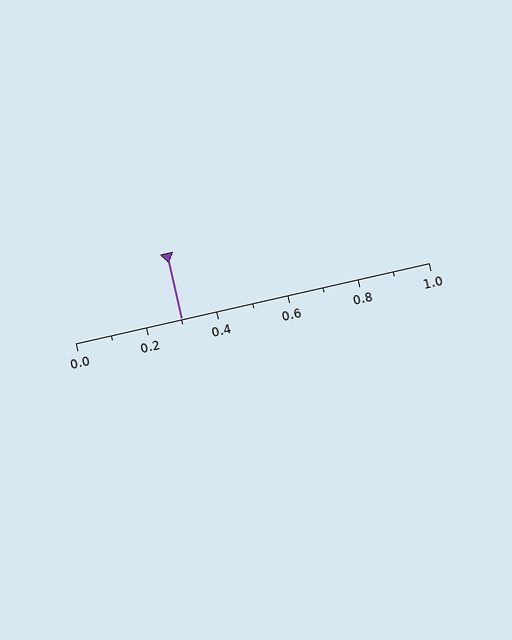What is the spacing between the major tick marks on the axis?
The major ticks are spaced 0.2 apart.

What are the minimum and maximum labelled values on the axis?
The axis runs from 0.0 to 1.0.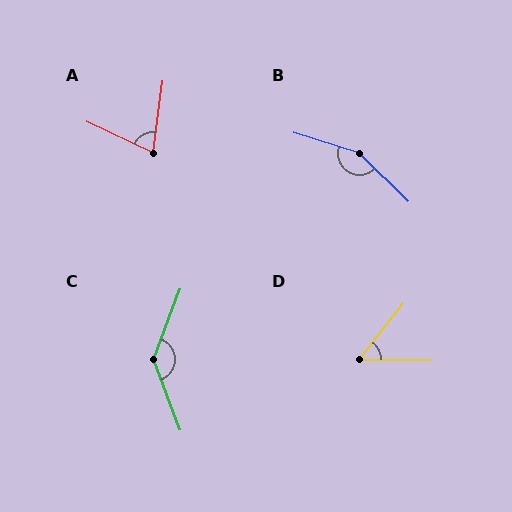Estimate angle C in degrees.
Approximately 139 degrees.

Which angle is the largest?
B, at approximately 153 degrees.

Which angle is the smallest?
D, at approximately 52 degrees.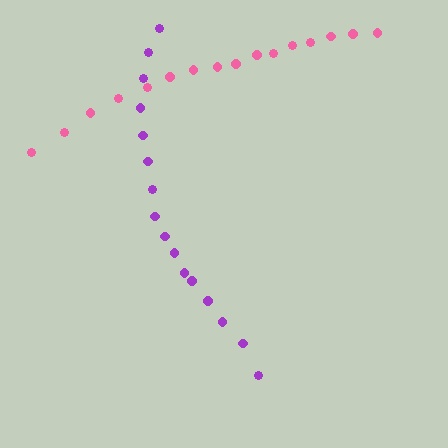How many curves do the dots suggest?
There are 2 distinct paths.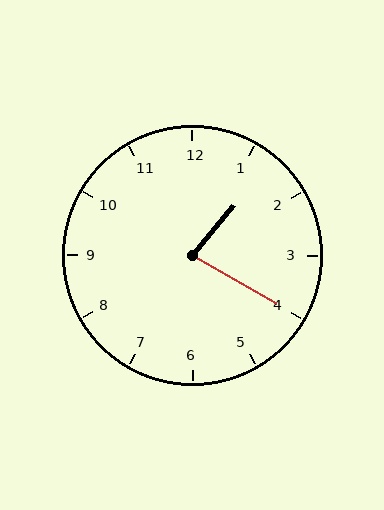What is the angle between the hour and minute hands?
Approximately 80 degrees.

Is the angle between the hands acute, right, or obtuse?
It is acute.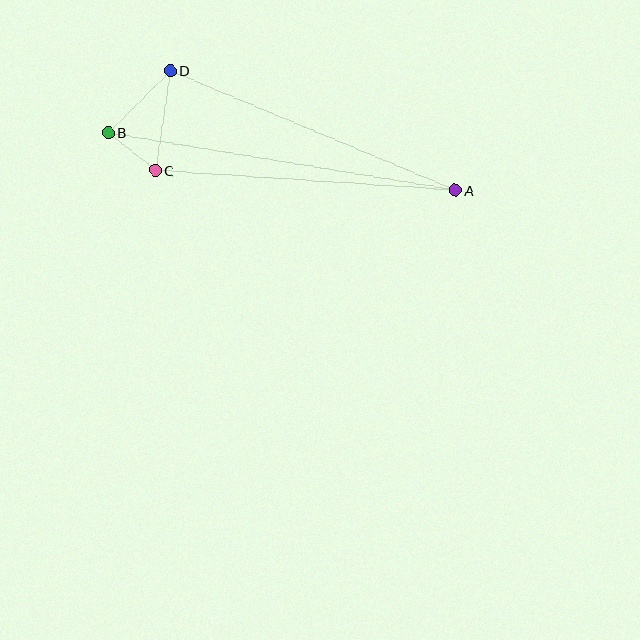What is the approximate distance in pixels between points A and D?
The distance between A and D is approximately 309 pixels.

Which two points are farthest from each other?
Points A and B are farthest from each other.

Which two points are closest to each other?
Points B and C are closest to each other.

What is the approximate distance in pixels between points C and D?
The distance between C and D is approximately 101 pixels.